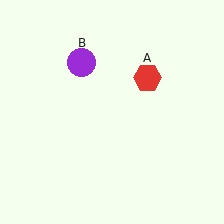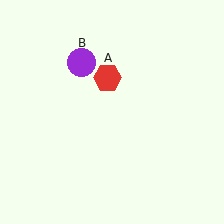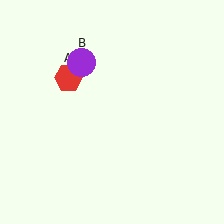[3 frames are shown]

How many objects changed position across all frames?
1 object changed position: red hexagon (object A).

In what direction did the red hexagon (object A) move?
The red hexagon (object A) moved left.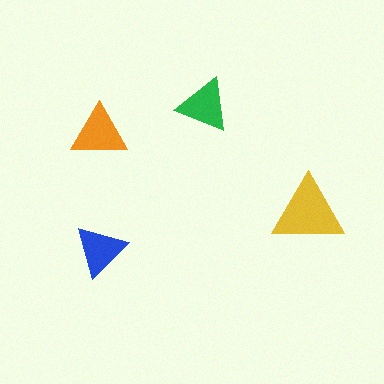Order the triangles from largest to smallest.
the yellow one, the orange one, the green one, the blue one.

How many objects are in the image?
There are 4 objects in the image.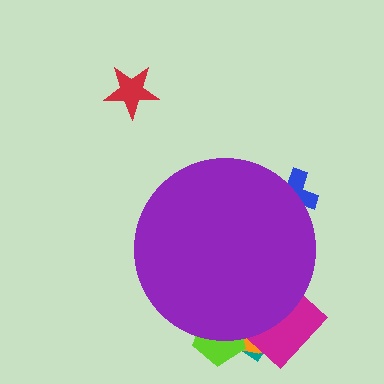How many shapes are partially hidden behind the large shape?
5 shapes are partially hidden.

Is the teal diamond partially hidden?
Yes, the teal diamond is partially hidden behind the purple circle.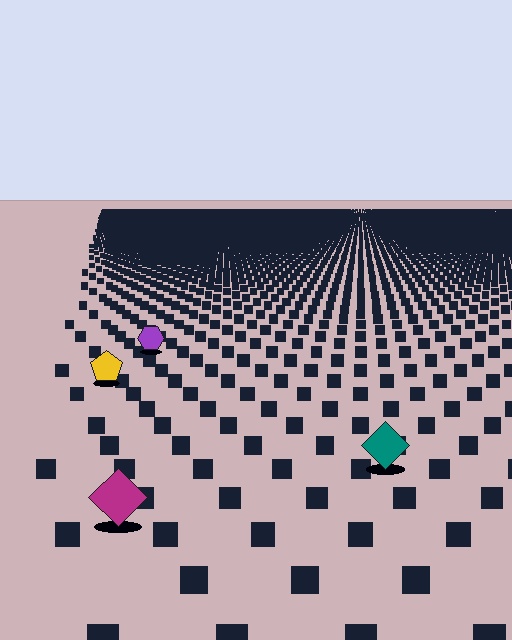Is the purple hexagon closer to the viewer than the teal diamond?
No. The teal diamond is closer — you can tell from the texture gradient: the ground texture is coarser near it.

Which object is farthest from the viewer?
The purple hexagon is farthest from the viewer. It appears smaller and the ground texture around it is denser.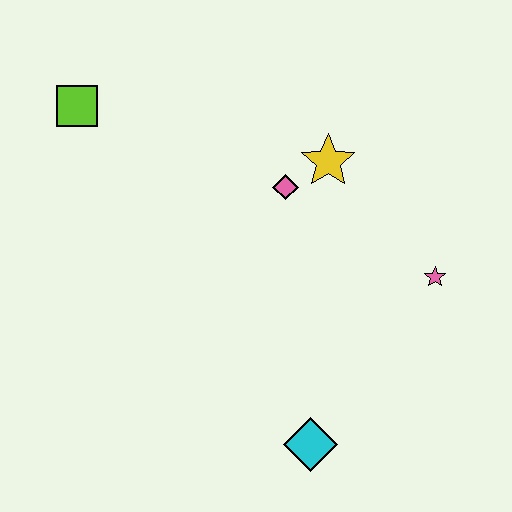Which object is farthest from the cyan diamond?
The lime square is farthest from the cyan diamond.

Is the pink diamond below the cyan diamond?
No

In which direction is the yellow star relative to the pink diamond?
The yellow star is to the right of the pink diamond.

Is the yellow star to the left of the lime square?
No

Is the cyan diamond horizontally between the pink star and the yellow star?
No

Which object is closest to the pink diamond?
The yellow star is closest to the pink diamond.